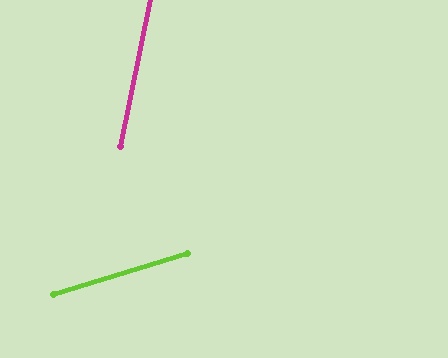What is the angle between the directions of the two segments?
Approximately 61 degrees.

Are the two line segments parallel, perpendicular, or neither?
Neither parallel nor perpendicular — they differ by about 61°.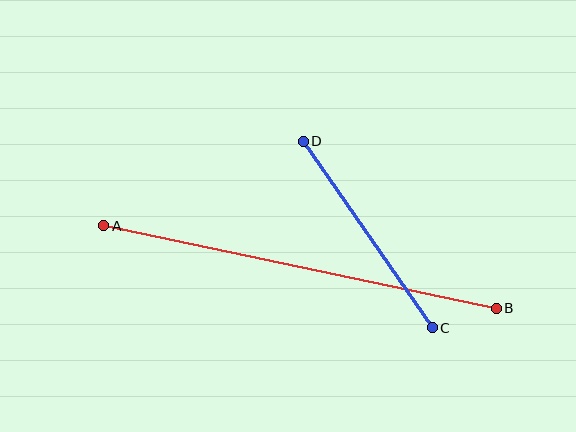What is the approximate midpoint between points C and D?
The midpoint is at approximately (368, 234) pixels.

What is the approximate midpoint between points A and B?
The midpoint is at approximately (300, 267) pixels.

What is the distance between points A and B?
The distance is approximately 401 pixels.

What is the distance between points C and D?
The distance is approximately 226 pixels.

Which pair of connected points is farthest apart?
Points A and B are farthest apart.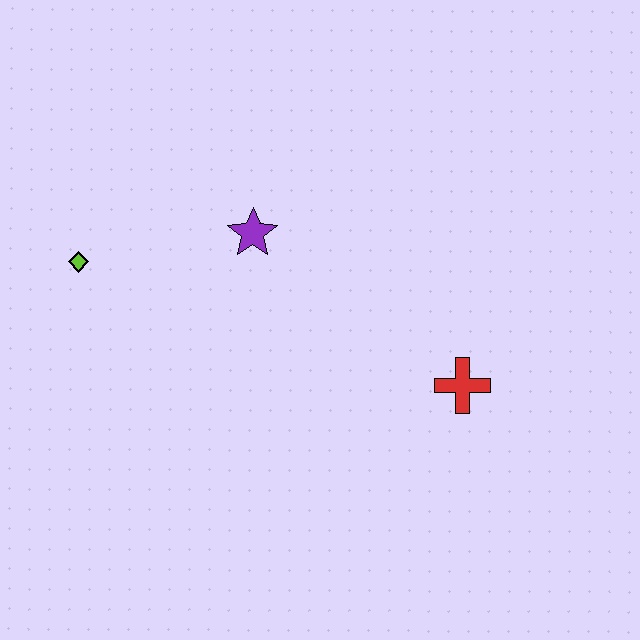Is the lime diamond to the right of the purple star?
No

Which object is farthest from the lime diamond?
The red cross is farthest from the lime diamond.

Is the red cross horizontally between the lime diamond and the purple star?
No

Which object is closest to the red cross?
The purple star is closest to the red cross.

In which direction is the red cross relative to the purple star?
The red cross is to the right of the purple star.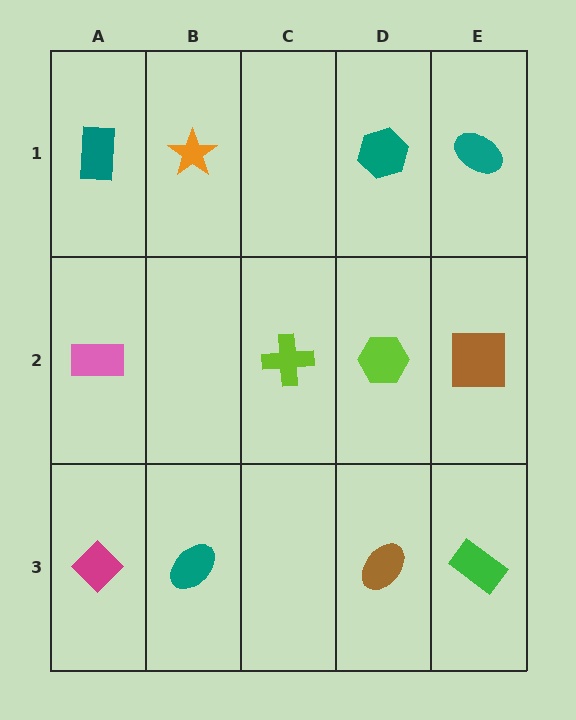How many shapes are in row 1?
4 shapes.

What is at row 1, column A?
A teal rectangle.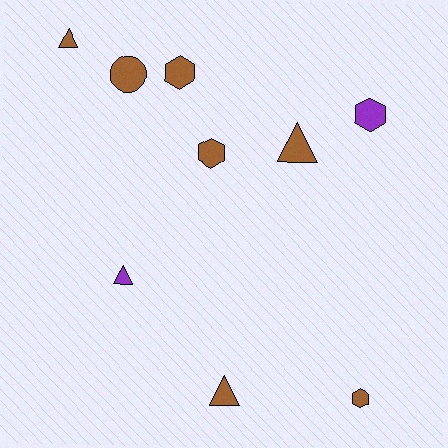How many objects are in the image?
There are 9 objects.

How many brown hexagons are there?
There are 3 brown hexagons.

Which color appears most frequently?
Brown, with 7 objects.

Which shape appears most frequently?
Triangle, with 4 objects.